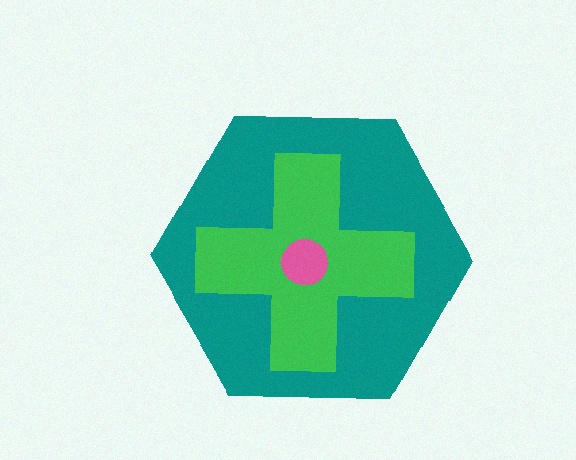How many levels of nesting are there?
3.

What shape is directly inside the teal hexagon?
The green cross.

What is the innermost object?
The pink circle.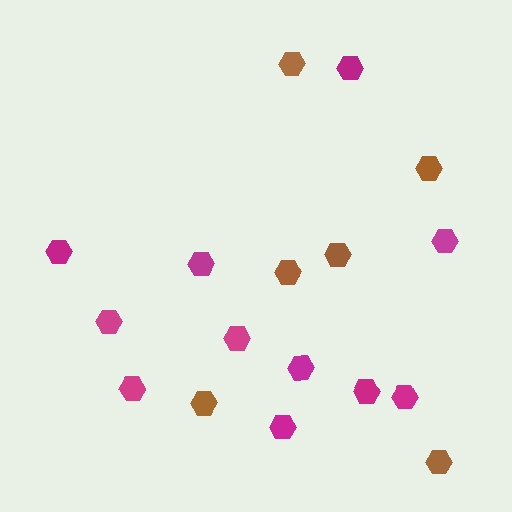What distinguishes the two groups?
There are 2 groups: one group of magenta hexagons (11) and one group of brown hexagons (6).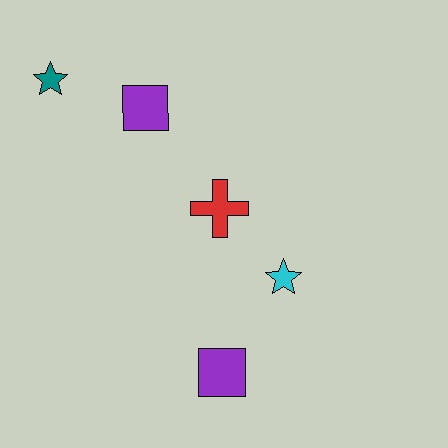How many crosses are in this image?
There is 1 cross.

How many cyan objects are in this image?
There is 1 cyan object.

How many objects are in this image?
There are 5 objects.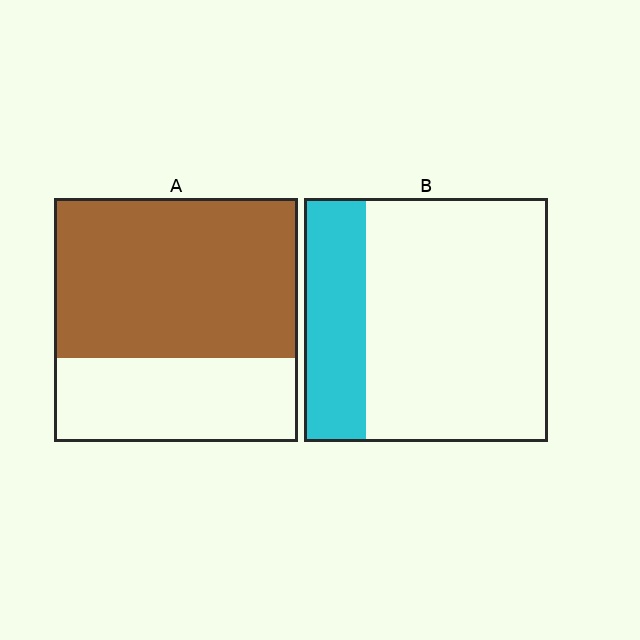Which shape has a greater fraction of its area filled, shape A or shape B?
Shape A.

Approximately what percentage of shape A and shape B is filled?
A is approximately 65% and B is approximately 25%.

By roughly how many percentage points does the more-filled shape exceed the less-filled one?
By roughly 40 percentage points (A over B).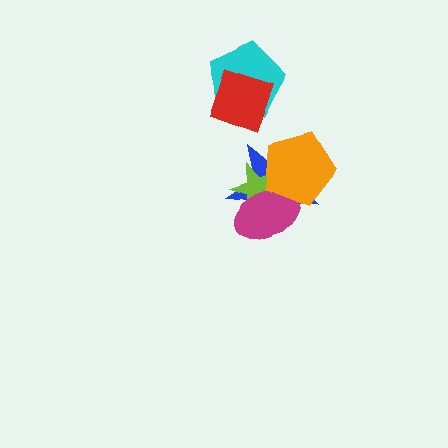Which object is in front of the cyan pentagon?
The red diamond is in front of the cyan pentagon.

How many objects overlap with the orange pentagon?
3 objects overlap with the orange pentagon.